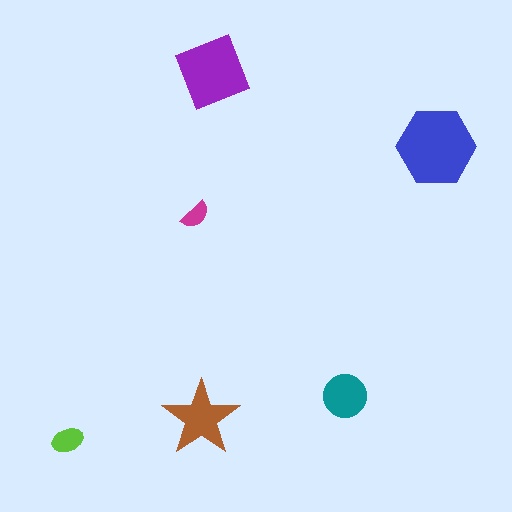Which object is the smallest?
The magenta semicircle.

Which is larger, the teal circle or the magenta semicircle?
The teal circle.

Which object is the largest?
The blue hexagon.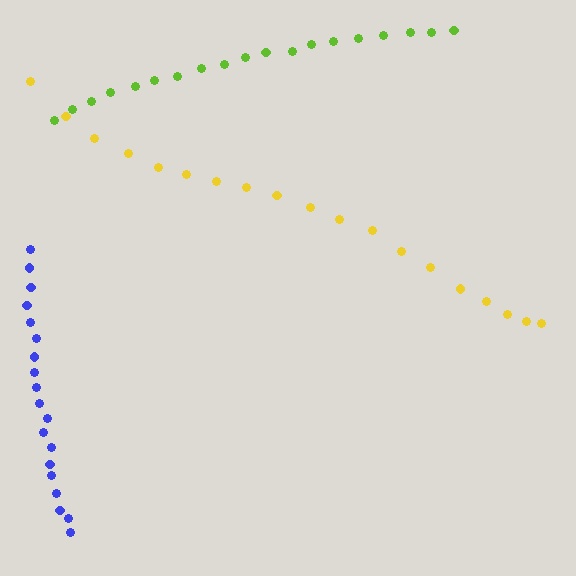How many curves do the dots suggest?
There are 3 distinct paths.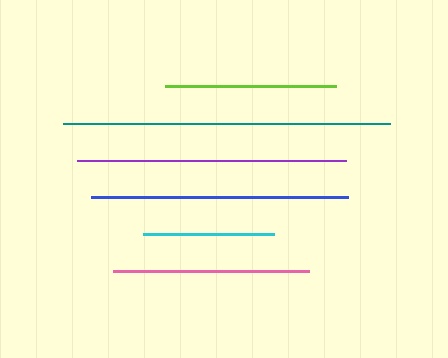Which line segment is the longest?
The teal line is the longest at approximately 327 pixels.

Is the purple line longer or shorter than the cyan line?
The purple line is longer than the cyan line.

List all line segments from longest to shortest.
From longest to shortest: teal, purple, blue, pink, lime, cyan.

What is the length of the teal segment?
The teal segment is approximately 327 pixels long.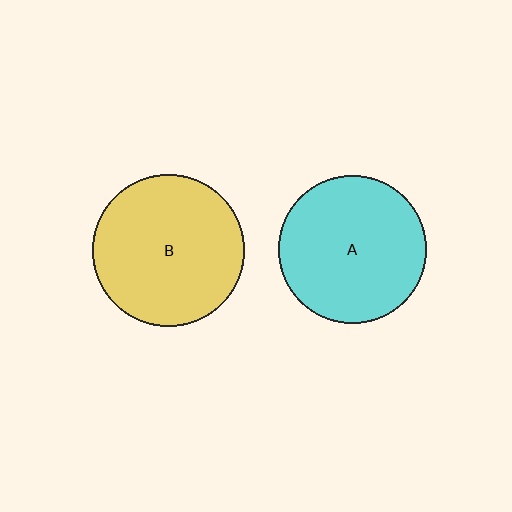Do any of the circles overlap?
No, none of the circles overlap.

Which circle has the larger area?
Circle B (yellow).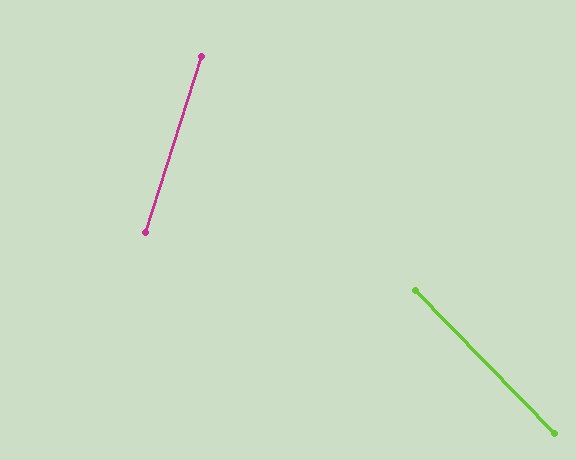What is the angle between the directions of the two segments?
Approximately 62 degrees.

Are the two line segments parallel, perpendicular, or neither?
Neither parallel nor perpendicular — they differ by about 62°.